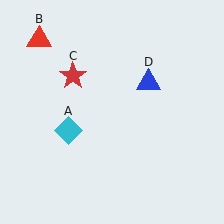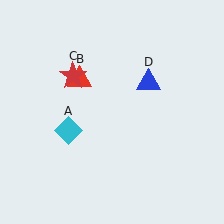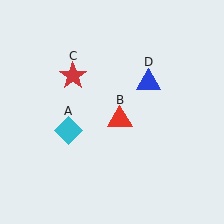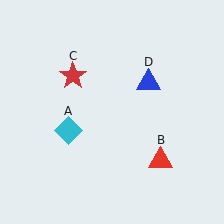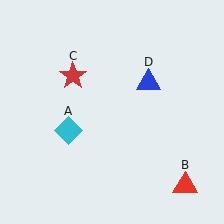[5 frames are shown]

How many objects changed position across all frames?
1 object changed position: red triangle (object B).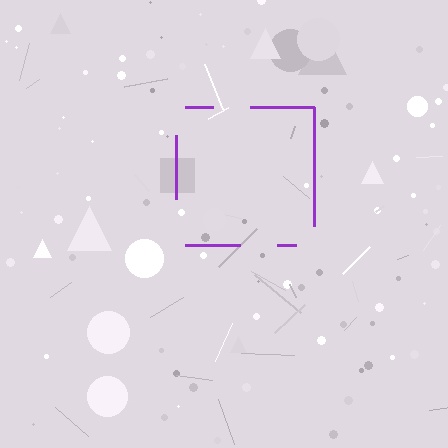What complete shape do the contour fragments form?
The contour fragments form a square.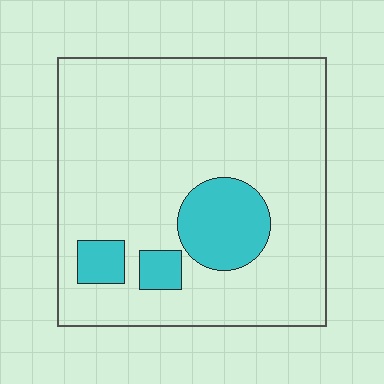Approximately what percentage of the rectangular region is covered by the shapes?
Approximately 15%.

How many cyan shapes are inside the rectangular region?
3.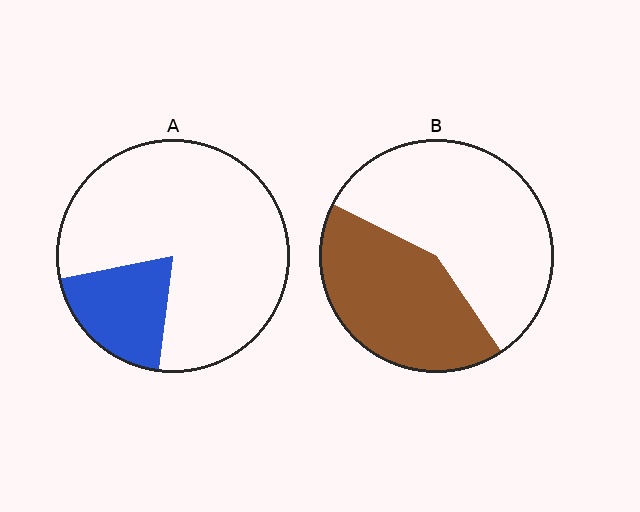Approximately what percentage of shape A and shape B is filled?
A is approximately 20% and B is approximately 40%.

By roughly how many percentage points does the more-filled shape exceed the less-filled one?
By roughly 20 percentage points (B over A).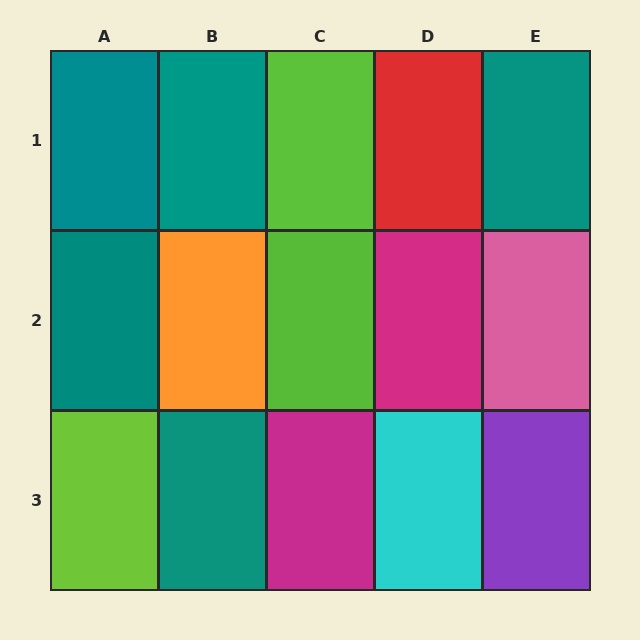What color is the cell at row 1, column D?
Red.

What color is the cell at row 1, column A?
Teal.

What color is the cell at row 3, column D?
Cyan.